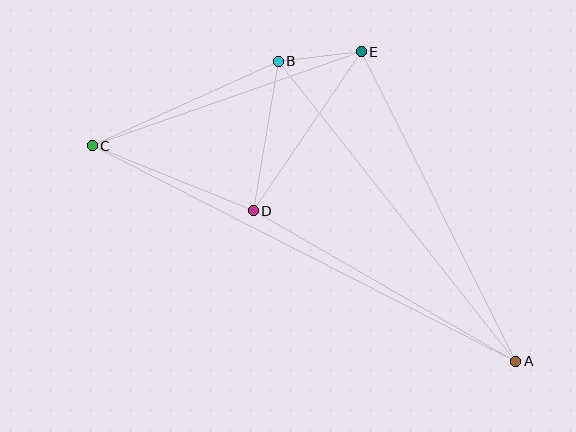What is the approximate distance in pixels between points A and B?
The distance between A and B is approximately 383 pixels.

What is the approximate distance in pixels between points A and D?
The distance between A and D is approximately 303 pixels.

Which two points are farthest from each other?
Points A and C are farthest from each other.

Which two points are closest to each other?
Points B and E are closest to each other.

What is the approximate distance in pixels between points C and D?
The distance between C and D is approximately 174 pixels.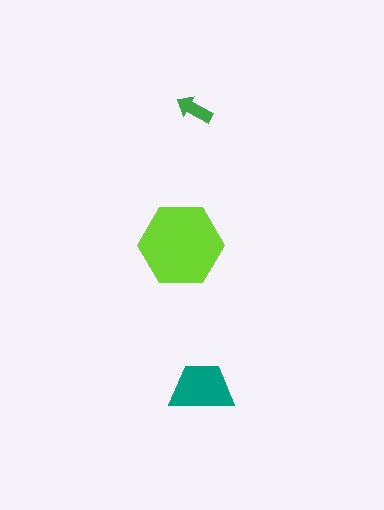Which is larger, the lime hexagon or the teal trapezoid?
The lime hexagon.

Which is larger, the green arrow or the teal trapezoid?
The teal trapezoid.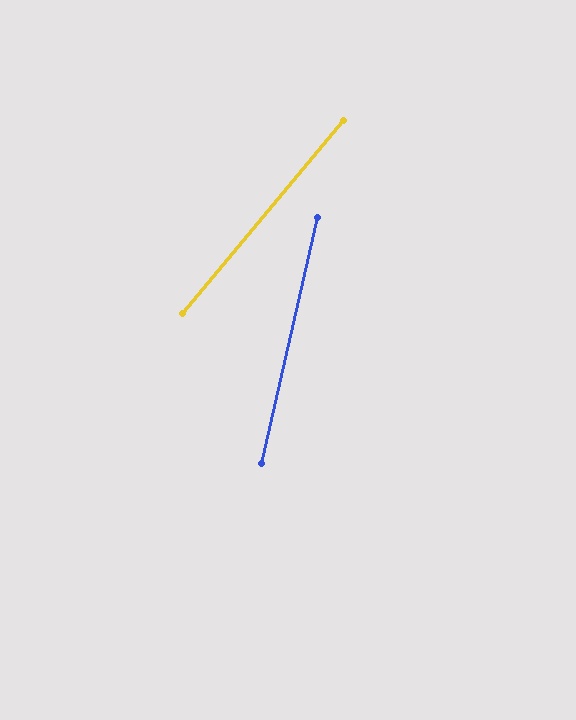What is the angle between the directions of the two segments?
Approximately 27 degrees.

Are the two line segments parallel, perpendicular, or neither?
Neither parallel nor perpendicular — they differ by about 27°.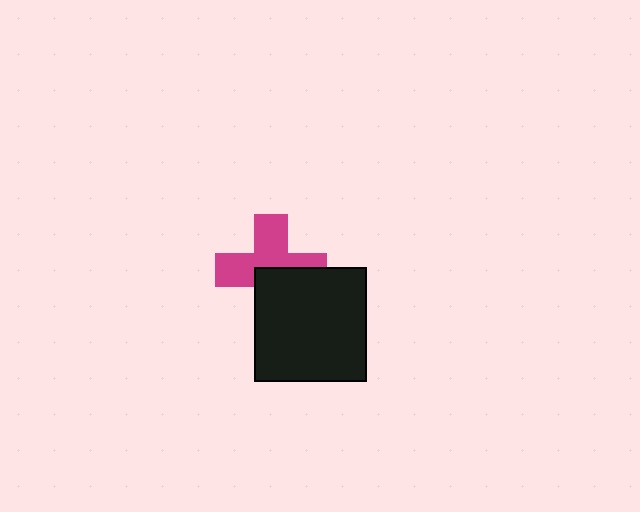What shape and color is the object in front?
The object in front is a black rectangle.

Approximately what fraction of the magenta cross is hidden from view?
Roughly 43% of the magenta cross is hidden behind the black rectangle.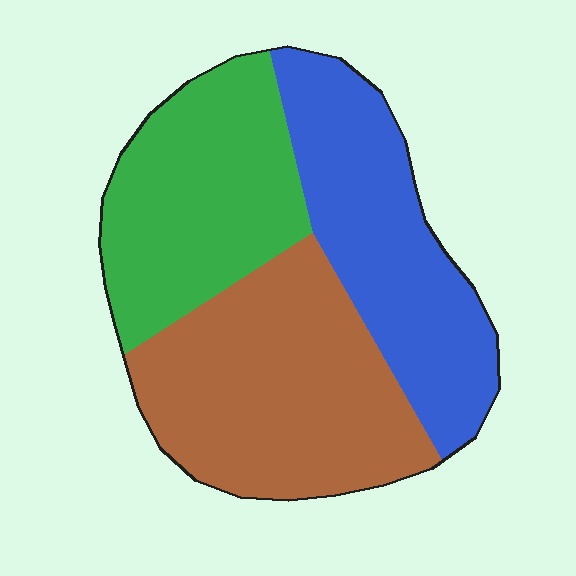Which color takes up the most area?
Brown, at roughly 40%.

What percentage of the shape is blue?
Blue covers 31% of the shape.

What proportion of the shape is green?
Green takes up about one third (1/3) of the shape.